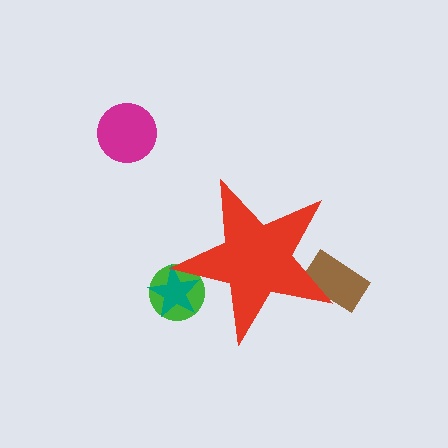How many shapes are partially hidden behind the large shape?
3 shapes are partially hidden.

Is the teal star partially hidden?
Yes, the teal star is partially hidden behind the red star.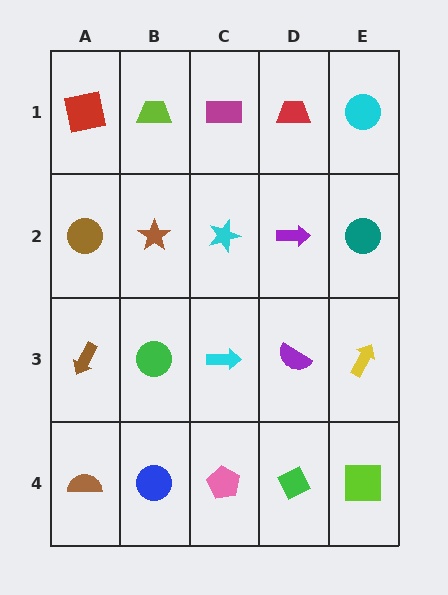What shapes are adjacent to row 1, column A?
A brown circle (row 2, column A), a lime trapezoid (row 1, column B).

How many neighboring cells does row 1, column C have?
3.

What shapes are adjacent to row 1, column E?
A teal circle (row 2, column E), a red trapezoid (row 1, column D).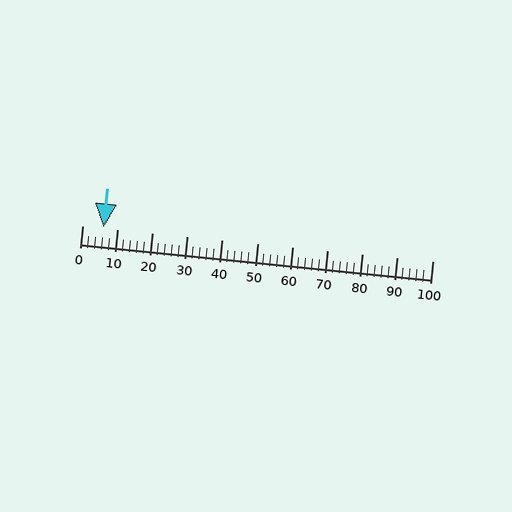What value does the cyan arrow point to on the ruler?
The cyan arrow points to approximately 6.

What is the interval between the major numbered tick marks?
The major tick marks are spaced 10 units apart.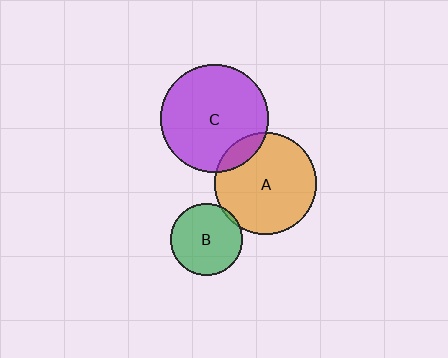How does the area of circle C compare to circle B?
Approximately 2.2 times.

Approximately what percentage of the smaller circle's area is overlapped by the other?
Approximately 10%.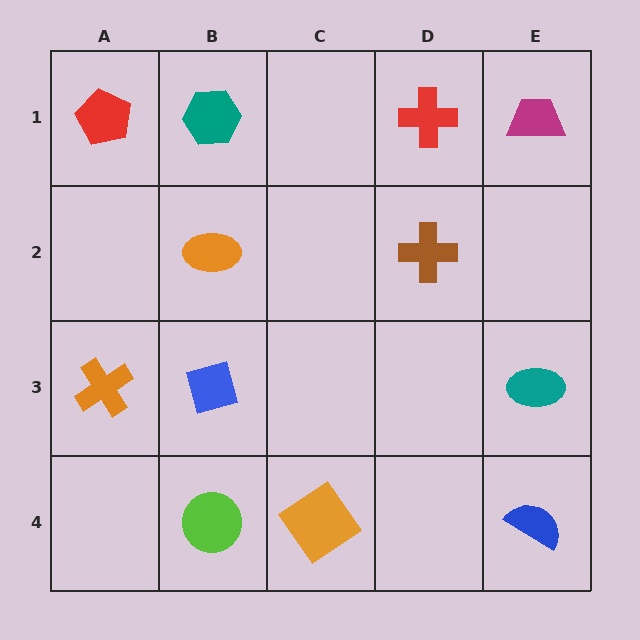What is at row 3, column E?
A teal ellipse.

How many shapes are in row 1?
4 shapes.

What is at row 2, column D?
A brown cross.